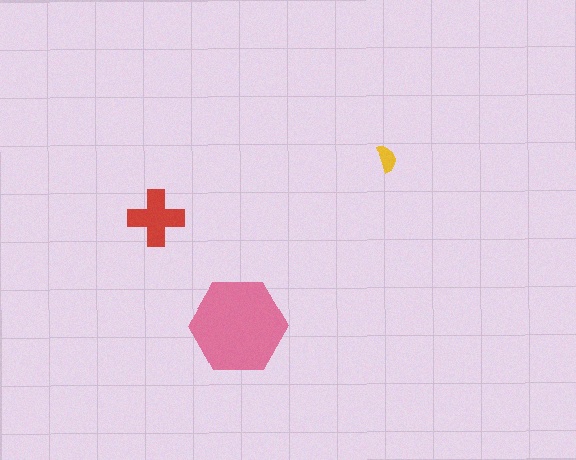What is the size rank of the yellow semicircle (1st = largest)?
3rd.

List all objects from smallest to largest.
The yellow semicircle, the red cross, the pink hexagon.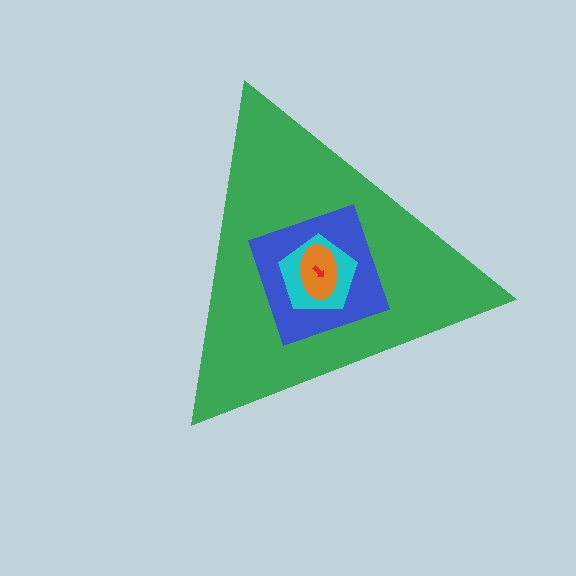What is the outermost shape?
The green triangle.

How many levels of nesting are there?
5.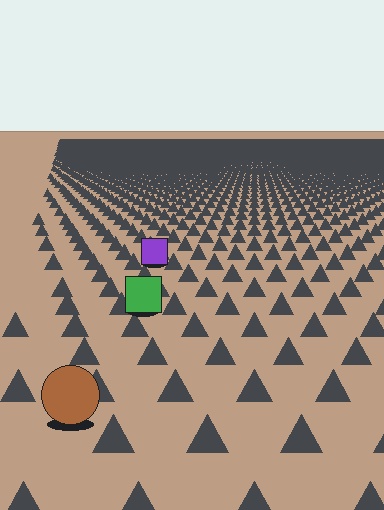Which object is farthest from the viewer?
The purple square is farthest from the viewer. It appears smaller and the ground texture around it is denser.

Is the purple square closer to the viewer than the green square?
No. The green square is closer — you can tell from the texture gradient: the ground texture is coarser near it.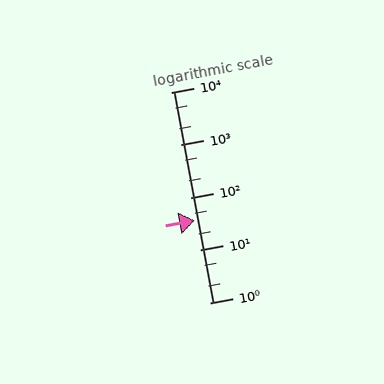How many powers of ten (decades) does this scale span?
The scale spans 4 decades, from 1 to 10000.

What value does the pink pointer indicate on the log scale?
The pointer indicates approximately 36.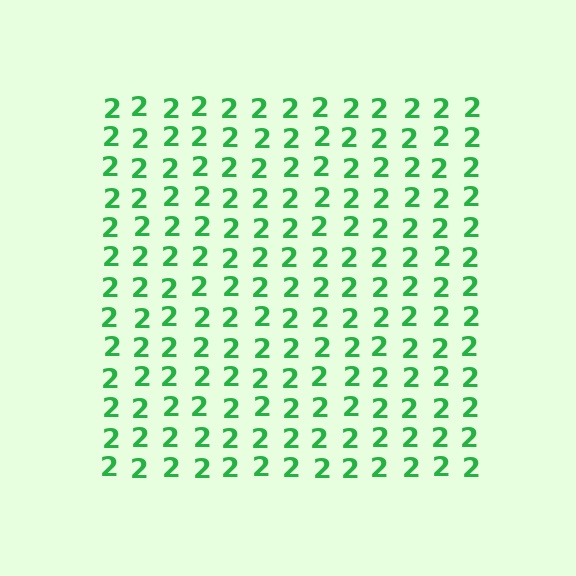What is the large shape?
The large shape is a square.